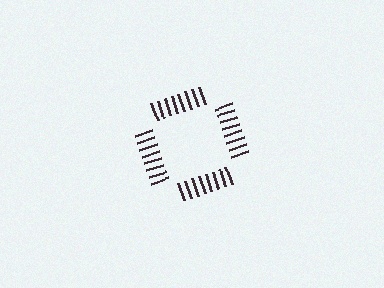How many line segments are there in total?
32 — 8 along each of the 4 edges.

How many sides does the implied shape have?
4 sides — the line-ends trace a square.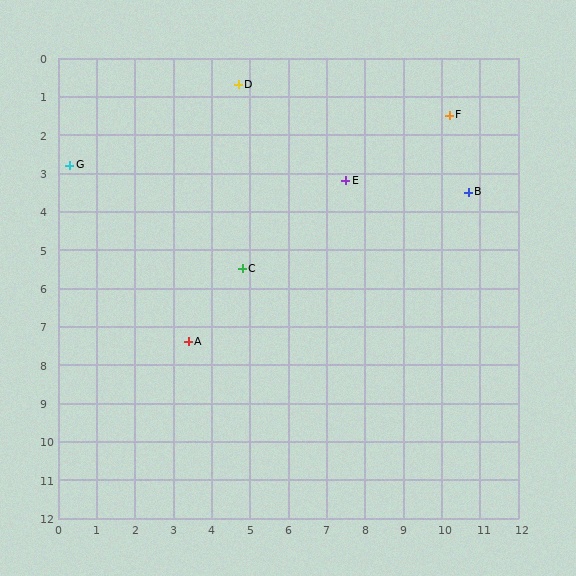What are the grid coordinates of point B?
Point B is at approximately (10.7, 3.5).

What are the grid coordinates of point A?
Point A is at approximately (3.4, 7.4).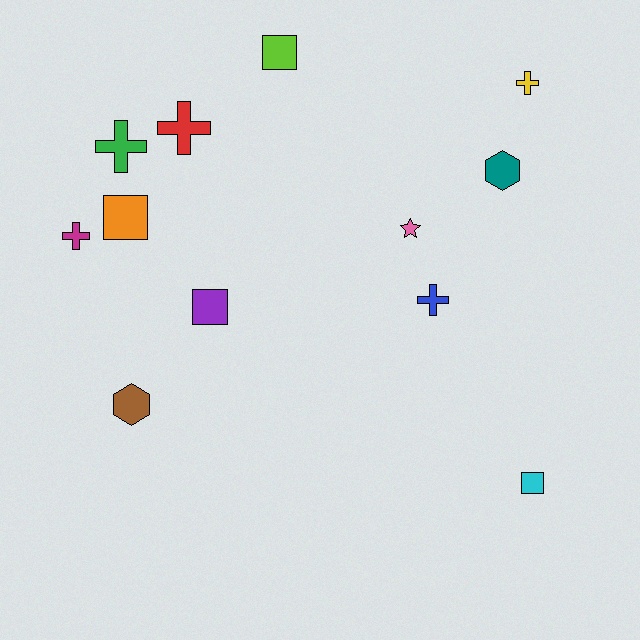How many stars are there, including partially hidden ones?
There is 1 star.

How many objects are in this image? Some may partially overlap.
There are 12 objects.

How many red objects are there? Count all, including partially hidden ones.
There is 1 red object.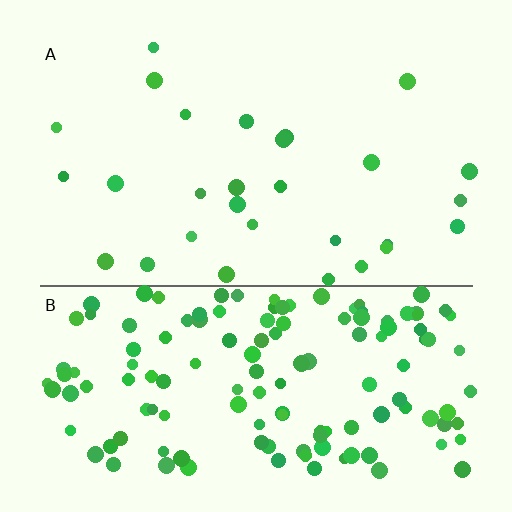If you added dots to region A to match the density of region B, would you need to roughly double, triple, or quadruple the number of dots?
Approximately quadruple.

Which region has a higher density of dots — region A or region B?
B (the bottom).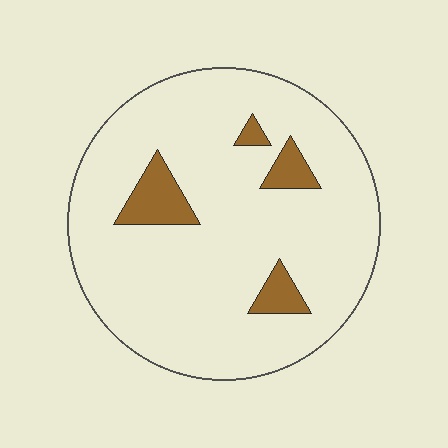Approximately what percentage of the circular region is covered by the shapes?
Approximately 10%.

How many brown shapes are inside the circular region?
4.